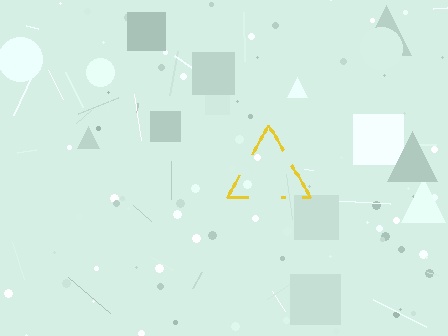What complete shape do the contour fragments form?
The contour fragments form a triangle.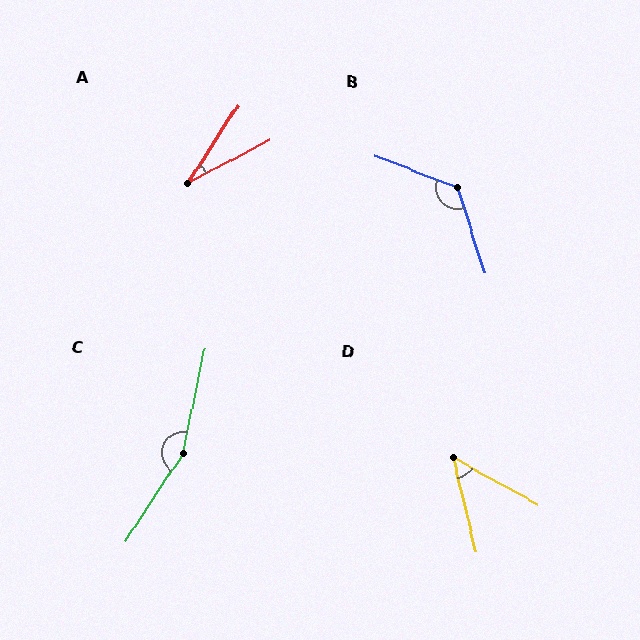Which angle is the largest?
C, at approximately 159 degrees.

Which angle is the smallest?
A, at approximately 30 degrees.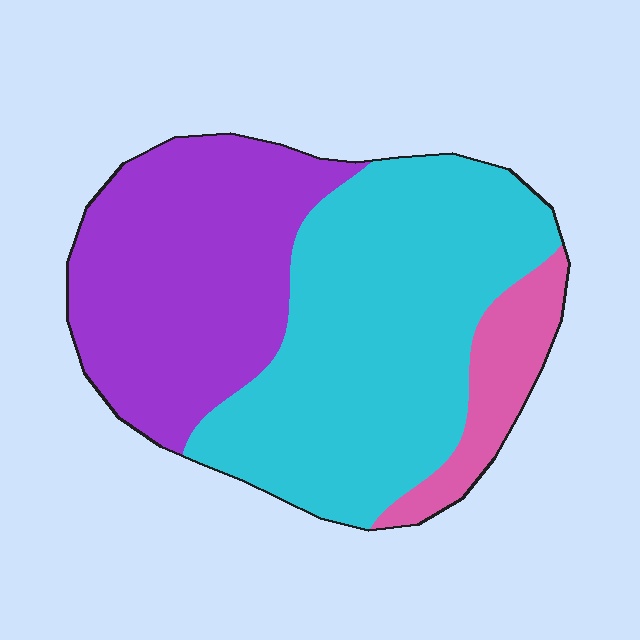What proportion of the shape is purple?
Purple covers 38% of the shape.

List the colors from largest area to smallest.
From largest to smallest: cyan, purple, pink.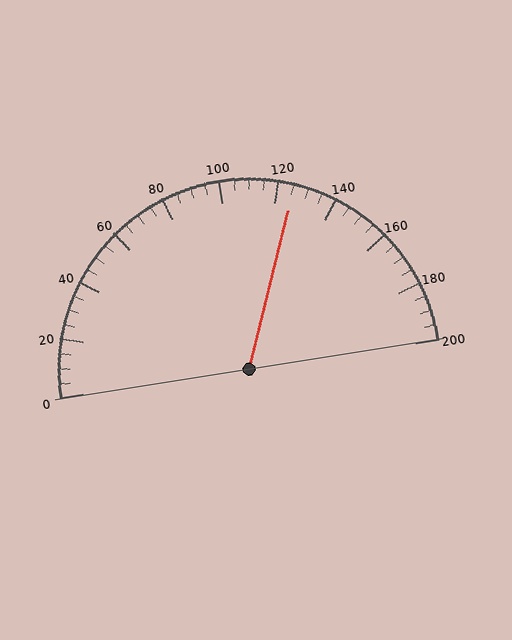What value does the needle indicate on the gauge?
The needle indicates approximately 125.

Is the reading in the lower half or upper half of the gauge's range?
The reading is in the upper half of the range (0 to 200).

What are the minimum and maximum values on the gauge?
The gauge ranges from 0 to 200.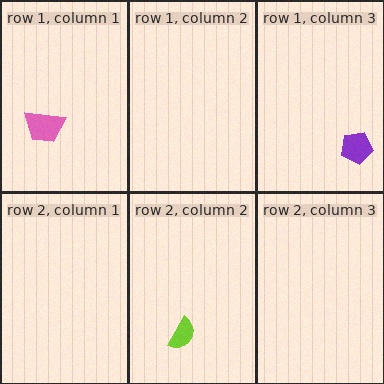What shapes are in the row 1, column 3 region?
The purple pentagon.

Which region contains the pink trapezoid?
The row 1, column 1 region.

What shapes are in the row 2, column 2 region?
The lime semicircle.